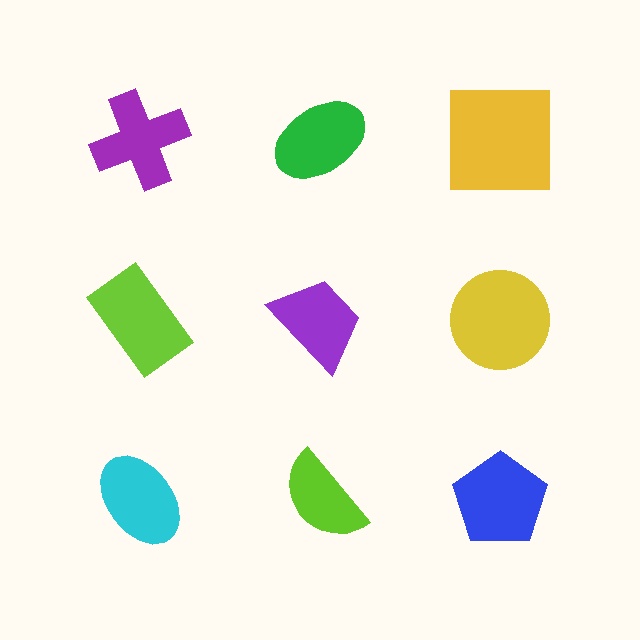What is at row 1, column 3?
A yellow square.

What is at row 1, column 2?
A green ellipse.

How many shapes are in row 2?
3 shapes.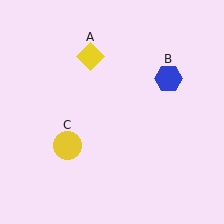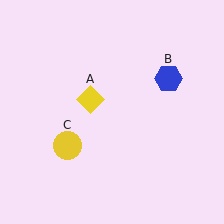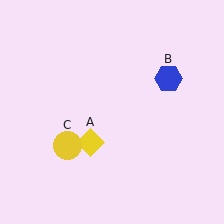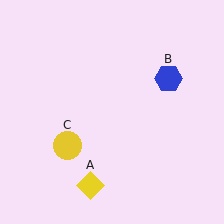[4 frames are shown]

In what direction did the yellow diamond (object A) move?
The yellow diamond (object A) moved down.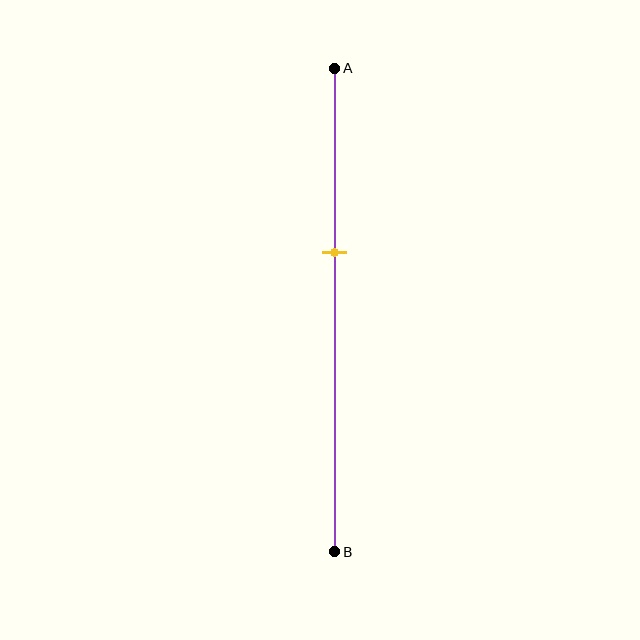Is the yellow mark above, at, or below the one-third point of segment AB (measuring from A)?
The yellow mark is below the one-third point of segment AB.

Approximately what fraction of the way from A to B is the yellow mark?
The yellow mark is approximately 40% of the way from A to B.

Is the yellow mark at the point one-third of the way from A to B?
No, the mark is at about 40% from A, not at the 33% one-third point.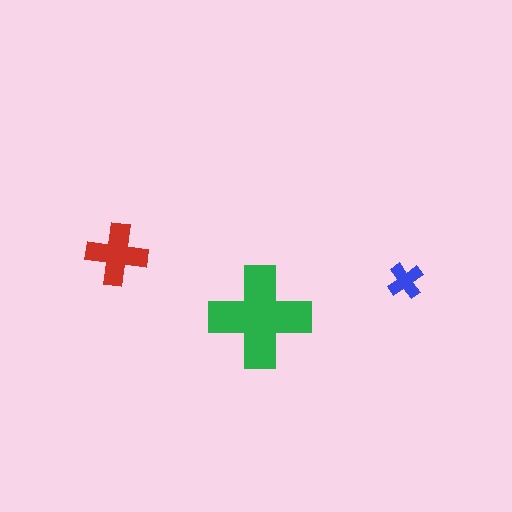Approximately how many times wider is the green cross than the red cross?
About 1.5 times wider.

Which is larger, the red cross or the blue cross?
The red one.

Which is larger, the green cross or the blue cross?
The green one.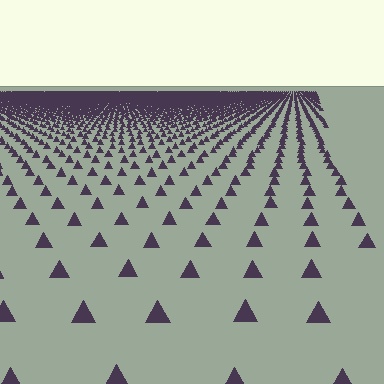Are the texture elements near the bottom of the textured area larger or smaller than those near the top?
Larger. Near the bottom, elements are closer to the viewer and appear at a bigger on-screen size.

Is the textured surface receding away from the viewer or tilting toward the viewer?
The surface is receding away from the viewer. Texture elements get smaller and denser toward the top.